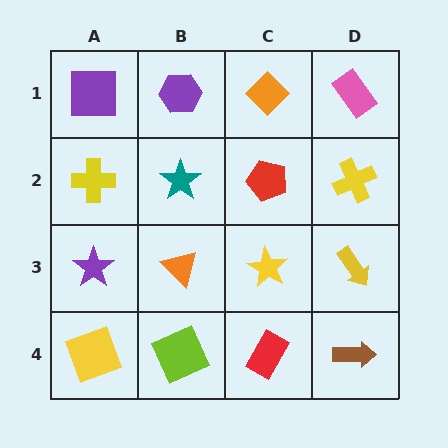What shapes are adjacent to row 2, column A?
A purple square (row 1, column A), a purple star (row 3, column A), a teal star (row 2, column B).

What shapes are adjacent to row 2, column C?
An orange diamond (row 1, column C), a yellow star (row 3, column C), a teal star (row 2, column B), a yellow cross (row 2, column D).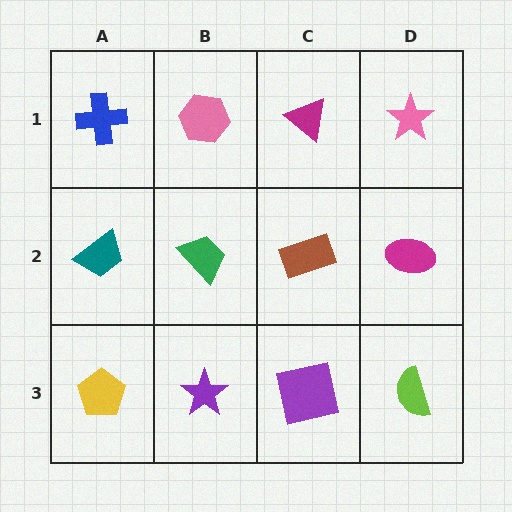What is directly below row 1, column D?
A magenta ellipse.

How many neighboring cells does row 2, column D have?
3.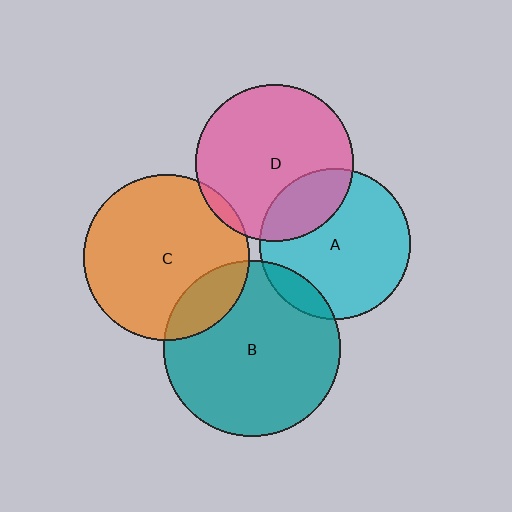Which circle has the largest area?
Circle B (teal).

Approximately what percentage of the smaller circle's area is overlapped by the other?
Approximately 25%.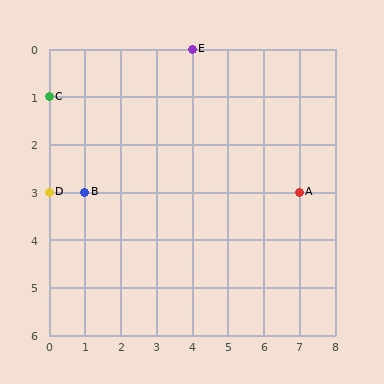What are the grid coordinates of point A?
Point A is at grid coordinates (7, 3).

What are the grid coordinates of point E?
Point E is at grid coordinates (4, 0).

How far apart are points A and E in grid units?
Points A and E are 3 columns and 3 rows apart (about 4.2 grid units diagonally).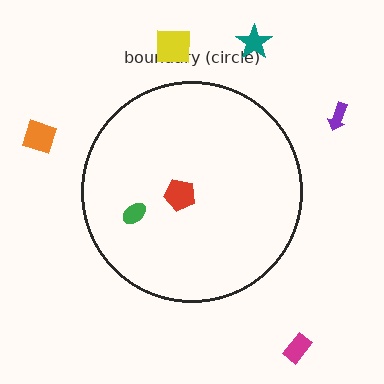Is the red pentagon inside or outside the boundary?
Inside.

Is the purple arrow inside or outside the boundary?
Outside.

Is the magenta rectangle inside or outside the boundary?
Outside.